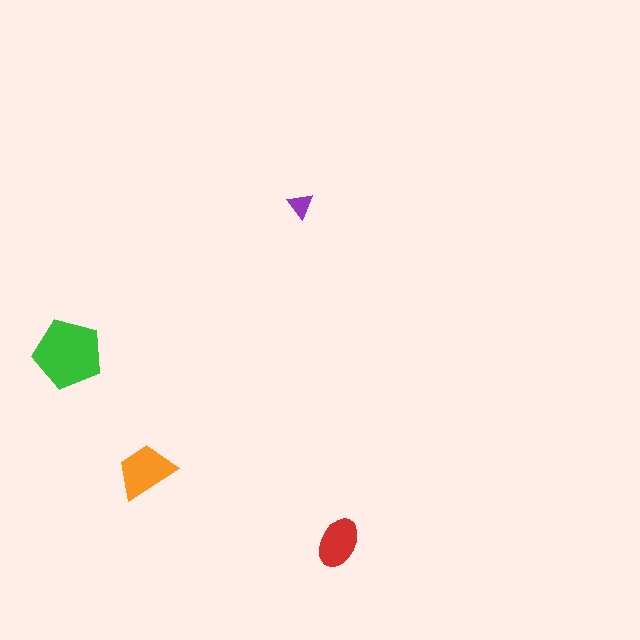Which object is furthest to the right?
The red ellipse is rightmost.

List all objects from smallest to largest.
The purple triangle, the red ellipse, the orange trapezoid, the green pentagon.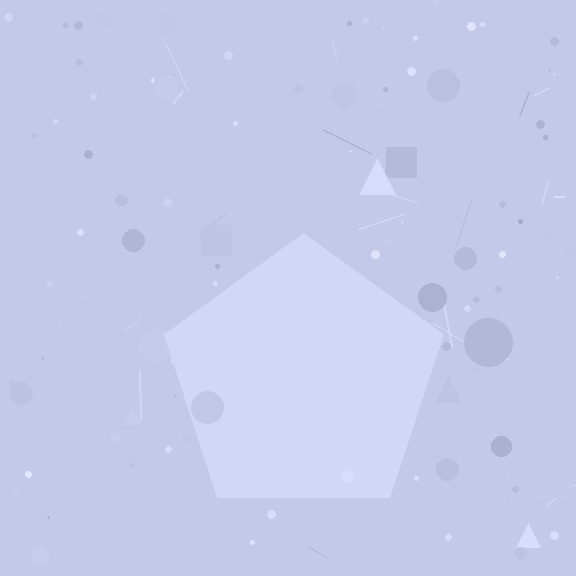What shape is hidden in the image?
A pentagon is hidden in the image.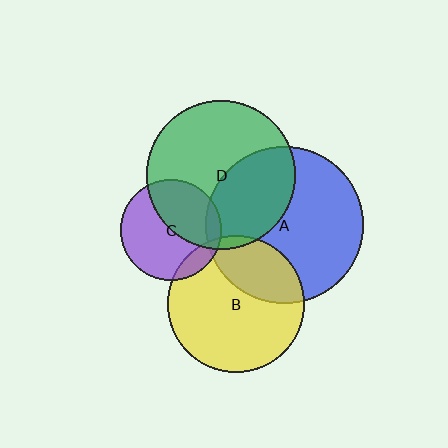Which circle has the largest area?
Circle A (blue).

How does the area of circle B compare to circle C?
Approximately 1.8 times.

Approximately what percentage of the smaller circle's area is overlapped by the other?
Approximately 10%.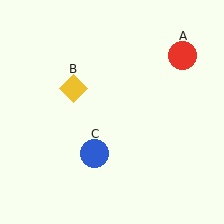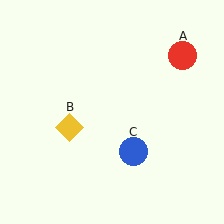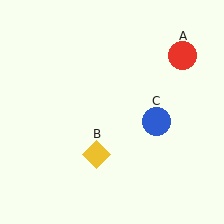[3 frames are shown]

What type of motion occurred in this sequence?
The yellow diamond (object B), blue circle (object C) rotated counterclockwise around the center of the scene.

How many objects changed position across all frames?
2 objects changed position: yellow diamond (object B), blue circle (object C).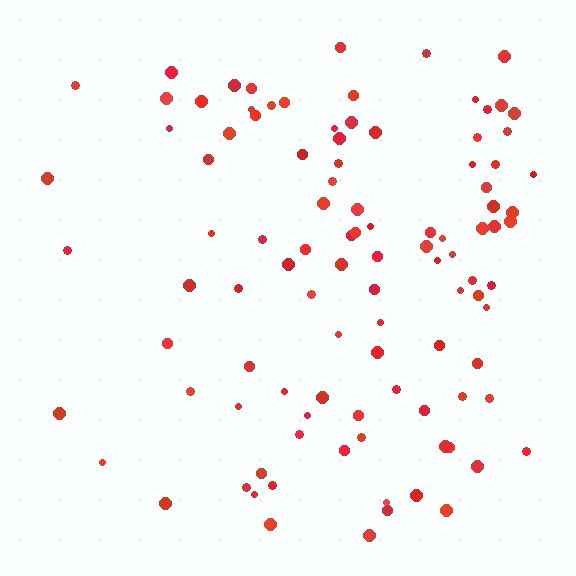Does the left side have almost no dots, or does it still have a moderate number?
Still a moderate number, just noticeably fewer than the right.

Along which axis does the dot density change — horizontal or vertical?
Horizontal.